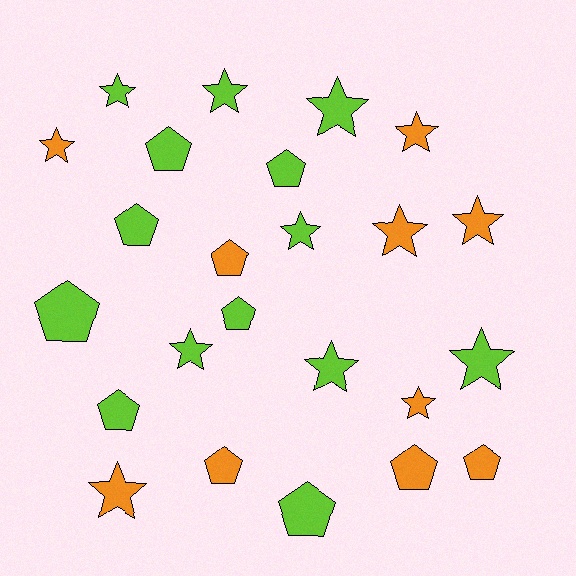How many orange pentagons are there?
There are 4 orange pentagons.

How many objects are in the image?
There are 24 objects.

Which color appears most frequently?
Lime, with 14 objects.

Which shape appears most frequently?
Star, with 13 objects.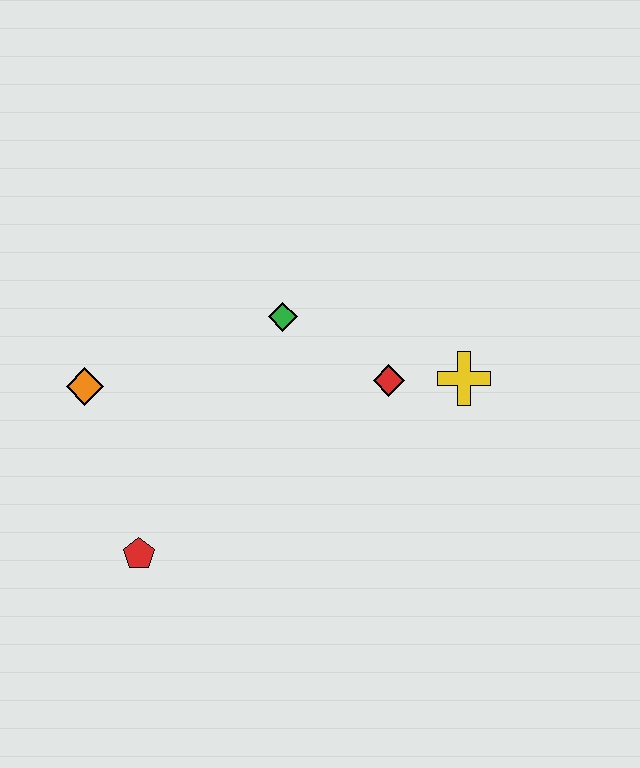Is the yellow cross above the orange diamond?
Yes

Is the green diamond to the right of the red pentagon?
Yes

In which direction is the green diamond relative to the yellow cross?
The green diamond is to the left of the yellow cross.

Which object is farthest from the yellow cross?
The orange diamond is farthest from the yellow cross.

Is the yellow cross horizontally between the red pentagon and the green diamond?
No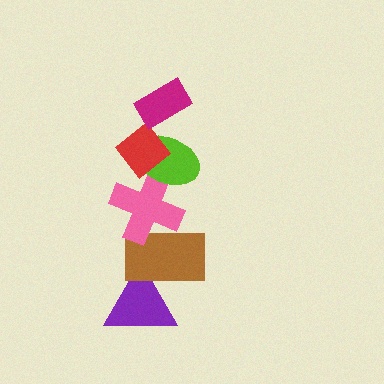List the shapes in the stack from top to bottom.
From top to bottom: the magenta rectangle, the red diamond, the lime ellipse, the pink cross, the brown rectangle, the purple triangle.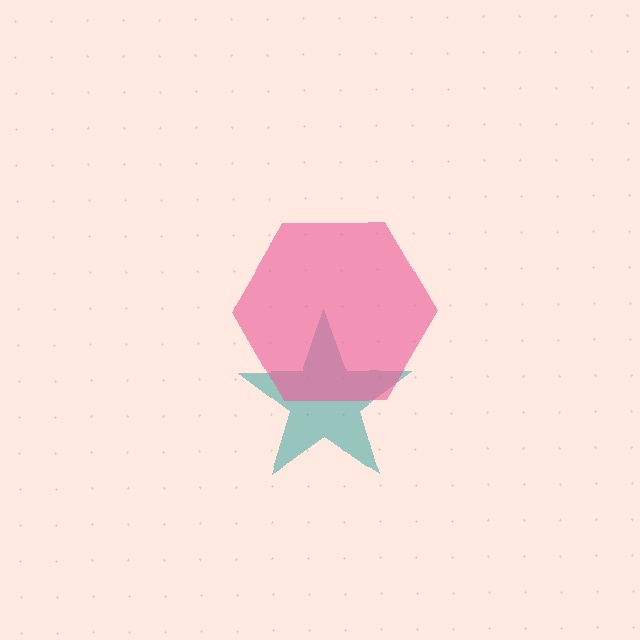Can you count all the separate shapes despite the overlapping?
Yes, there are 2 separate shapes.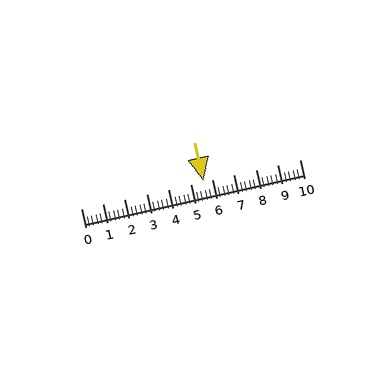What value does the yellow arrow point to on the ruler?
The yellow arrow points to approximately 5.6.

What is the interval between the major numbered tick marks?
The major tick marks are spaced 1 units apart.